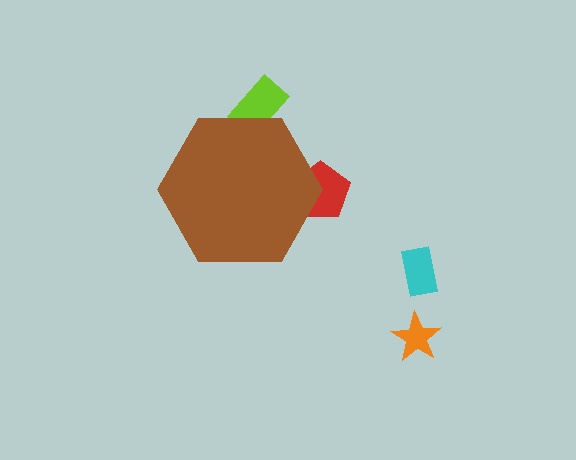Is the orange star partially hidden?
No, the orange star is fully visible.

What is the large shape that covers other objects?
A brown hexagon.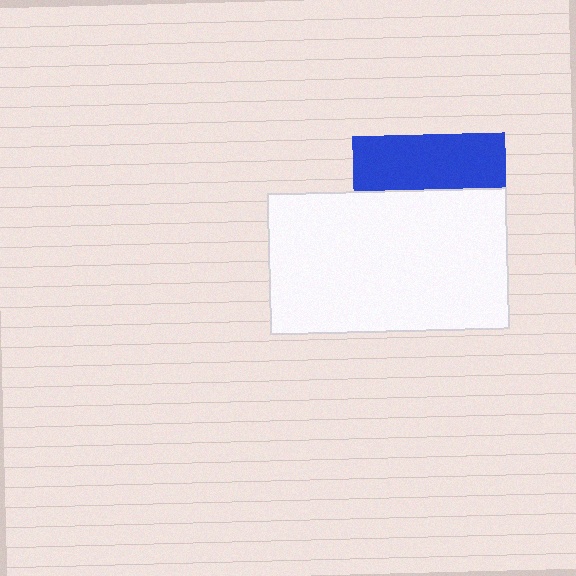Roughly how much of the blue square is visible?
A small part of it is visible (roughly 36%).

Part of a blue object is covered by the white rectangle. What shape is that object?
It is a square.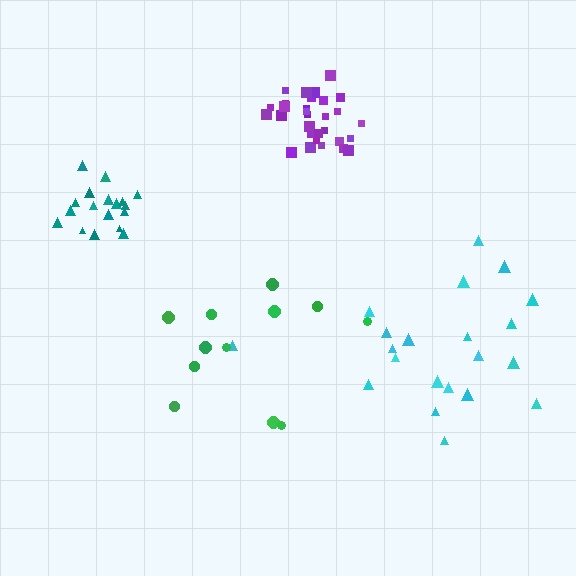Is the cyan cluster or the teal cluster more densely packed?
Teal.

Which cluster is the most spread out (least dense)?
Green.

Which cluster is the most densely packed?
Purple.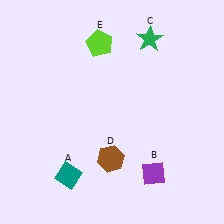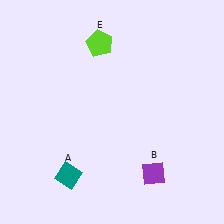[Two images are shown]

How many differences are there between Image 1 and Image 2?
There are 2 differences between the two images.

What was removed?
The green star (C), the brown hexagon (D) were removed in Image 2.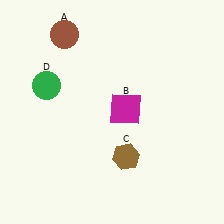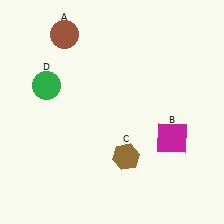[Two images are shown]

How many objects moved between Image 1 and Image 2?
1 object moved between the two images.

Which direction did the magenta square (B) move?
The magenta square (B) moved right.